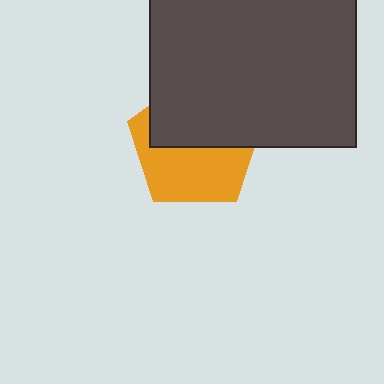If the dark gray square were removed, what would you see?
You would see the complete orange pentagon.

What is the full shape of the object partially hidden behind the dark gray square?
The partially hidden object is an orange pentagon.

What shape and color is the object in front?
The object in front is a dark gray square.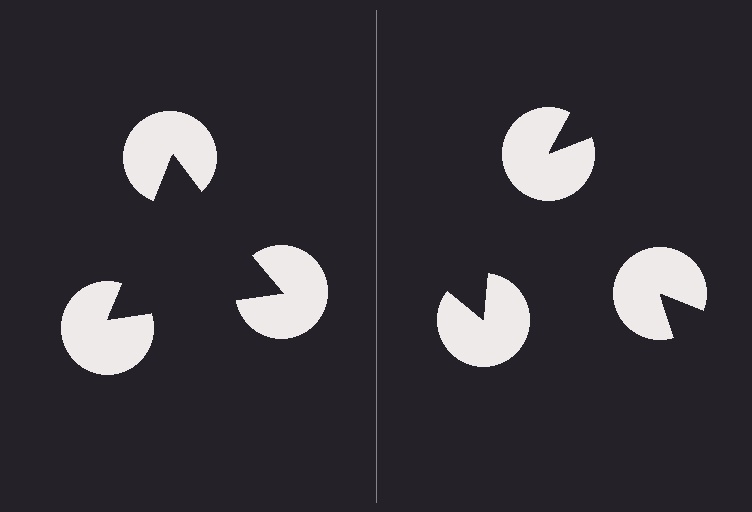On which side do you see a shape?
An illusory triangle appears on the left side. On the right side the wedge cuts are rotated, so no coherent shape forms.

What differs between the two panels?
The pac-man discs are positioned identically on both sides; only the wedge orientations differ. On the left they align to a triangle; on the right they are misaligned.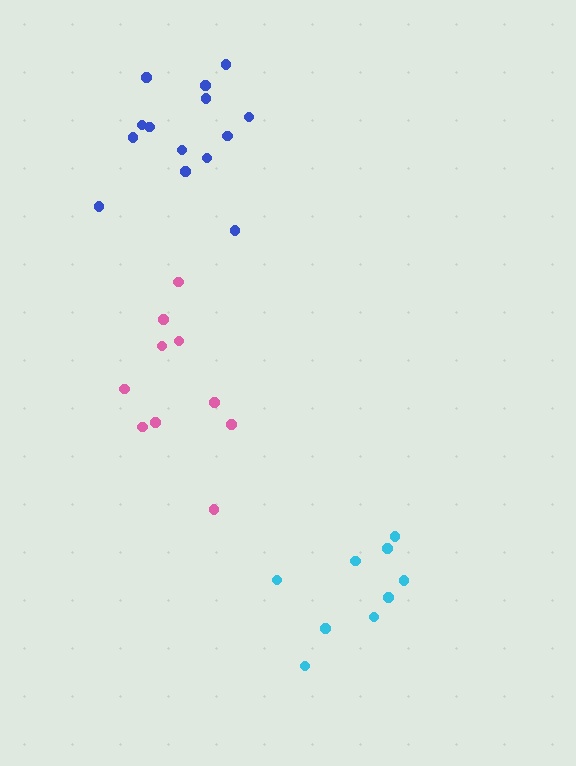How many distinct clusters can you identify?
There are 3 distinct clusters.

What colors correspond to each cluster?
The clusters are colored: cyan, pink, blue.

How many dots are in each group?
Group 1: 9 dots, Group 2: 10 dots, Group 3: 14 dots (33 total).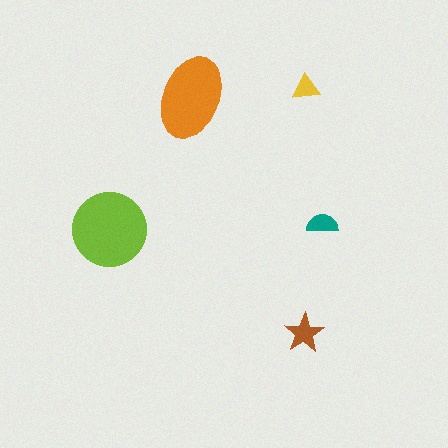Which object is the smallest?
The yellow triangle.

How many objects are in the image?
There are 5 objects in the image.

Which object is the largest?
The lime circle.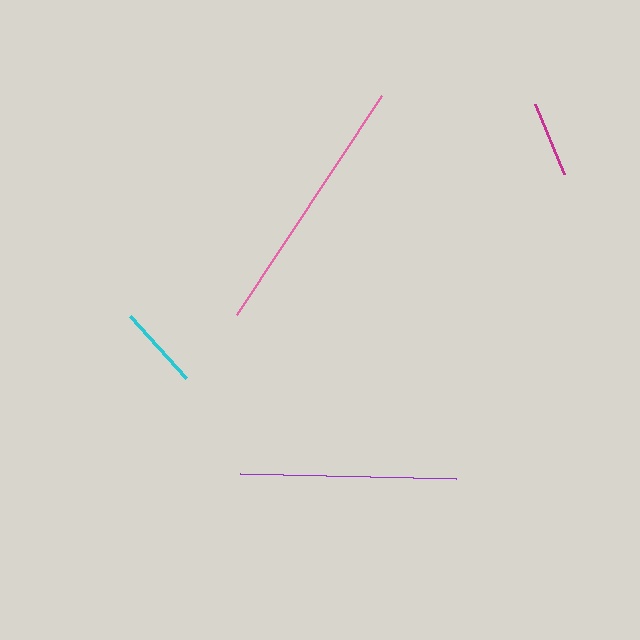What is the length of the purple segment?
The purple segment is approximately 215 pixels long.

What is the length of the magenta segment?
The magenta segment is approximately 76 pixels long.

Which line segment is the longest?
The pink line is the longest at approximately 262 pixels.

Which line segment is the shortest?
The magenta line is the shortest at approximately 76 pixels.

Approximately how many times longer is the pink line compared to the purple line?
The pink line is approximately 1.2 times the length of the purple line.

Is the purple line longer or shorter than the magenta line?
The purple line is longer than the magenta line.